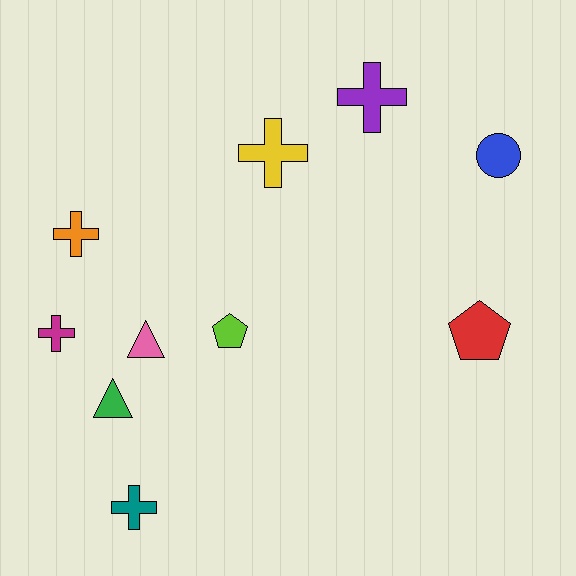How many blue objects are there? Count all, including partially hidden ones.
There is 1 blue object.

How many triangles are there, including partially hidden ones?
There are 2 triangles.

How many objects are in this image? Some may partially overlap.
There are 10 objects.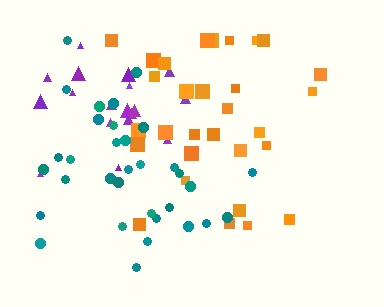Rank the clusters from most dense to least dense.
teal, purple, orange.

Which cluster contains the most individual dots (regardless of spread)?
Teal (33).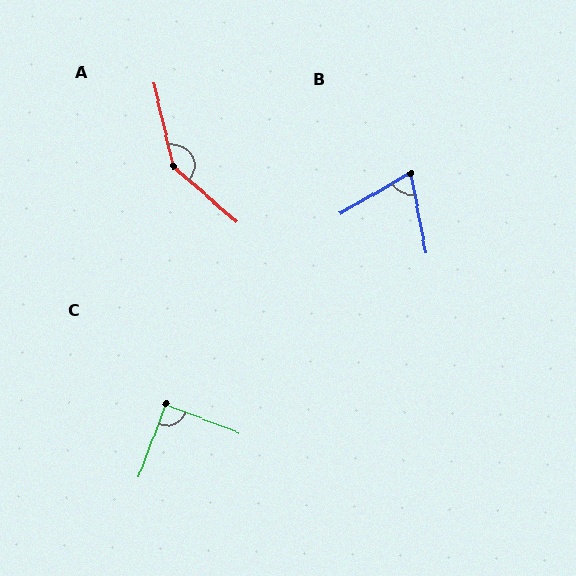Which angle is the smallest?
B, at approximately 71 degrees.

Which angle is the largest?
A, at approximately 144 degrees.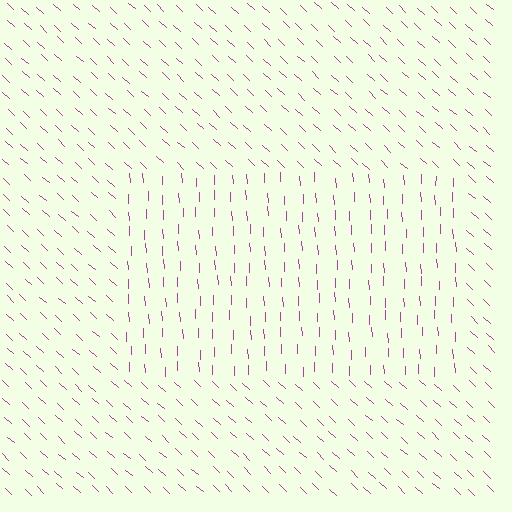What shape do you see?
I see a rectangle.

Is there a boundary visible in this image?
Yes, there is a texture boundary formed by a change in line orientation.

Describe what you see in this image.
The image is filled with small magenta line segments. A rectangle region in the image has lines oriented differently from the surrounding lines, creating a visible texture boundary.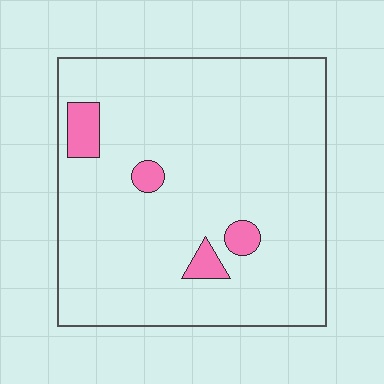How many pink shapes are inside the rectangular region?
4.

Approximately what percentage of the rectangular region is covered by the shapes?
Approximately 5%.